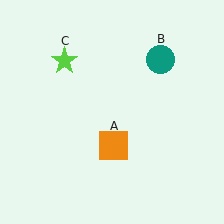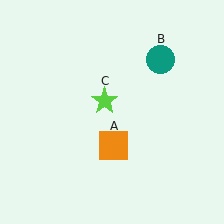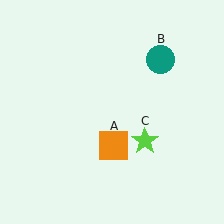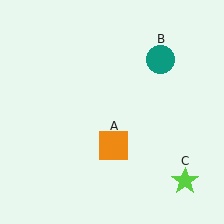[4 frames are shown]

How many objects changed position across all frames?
1 object changed position: lime star (object C).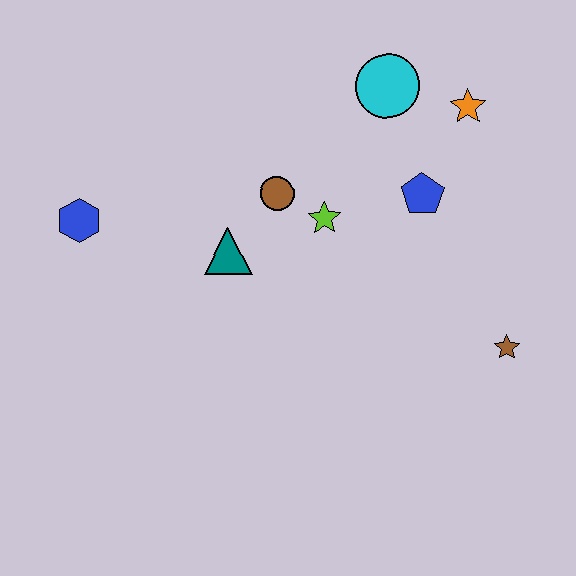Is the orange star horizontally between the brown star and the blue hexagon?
Yes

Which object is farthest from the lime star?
The blue hexagon is farthest from the lime star.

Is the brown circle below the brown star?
No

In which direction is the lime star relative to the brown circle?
The lime star is to the right of the brown circle.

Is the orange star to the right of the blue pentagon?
Yes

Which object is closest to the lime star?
The brown circle is closest to the lime star.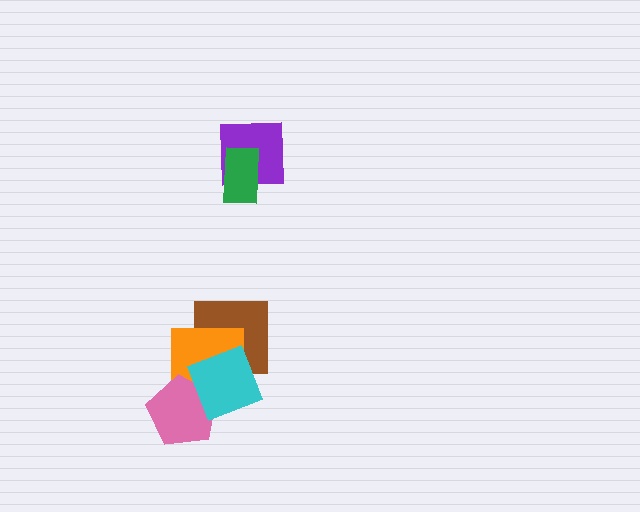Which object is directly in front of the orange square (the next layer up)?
The pink pentagon is directly in front of the orange square.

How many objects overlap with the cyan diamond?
3 objects overlap with the cyan diamond.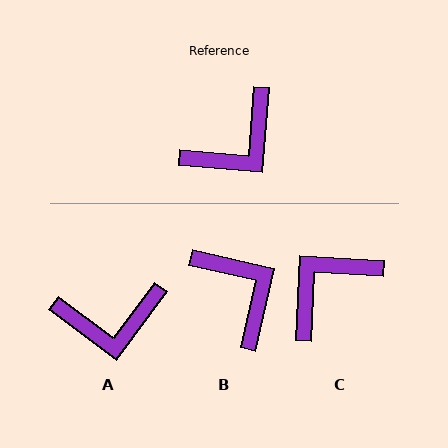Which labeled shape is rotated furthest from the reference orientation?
C, about 178 degrees away.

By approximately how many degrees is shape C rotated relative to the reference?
Approximately 178 degrees clockwise.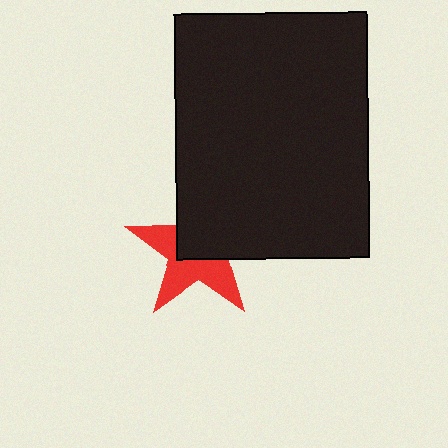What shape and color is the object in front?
The object in front is a black rectangle.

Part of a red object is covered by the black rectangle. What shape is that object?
It is a star.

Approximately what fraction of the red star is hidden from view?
Roughly 50% of the red star is hidden behind the black rectangle.